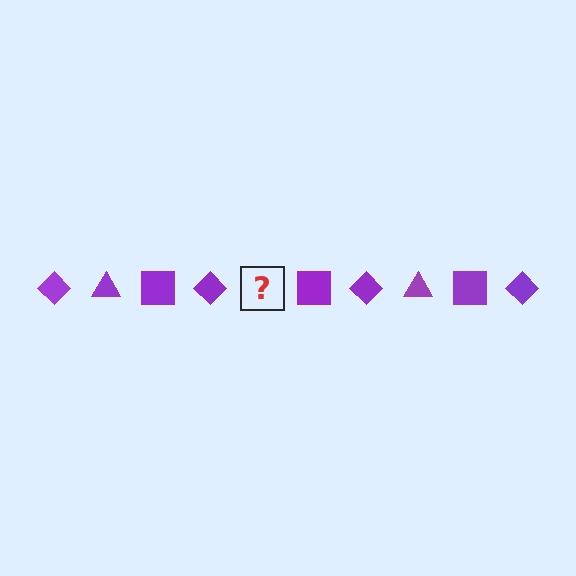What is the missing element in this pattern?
The missing element is a purple triangle.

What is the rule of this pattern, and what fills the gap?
The rule is that the pattern cycles through diamond, triangle, square shapes in purple. The gap should be filled with a purple triangle.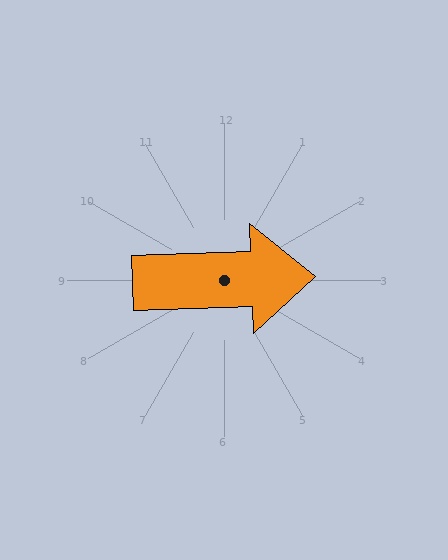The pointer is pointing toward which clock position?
Roughly 3 o'clock.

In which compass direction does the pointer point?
East.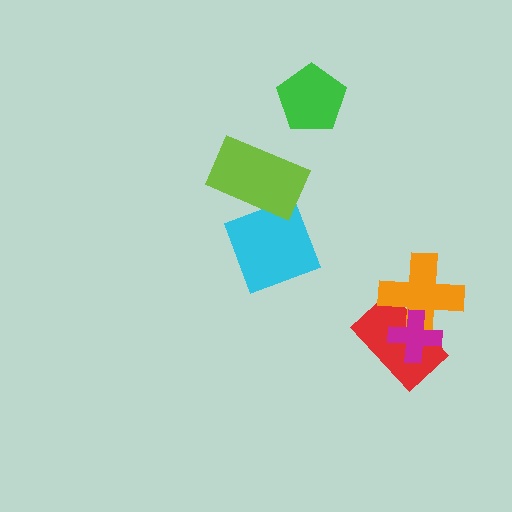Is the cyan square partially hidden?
Yes, it is partially covered by another shape.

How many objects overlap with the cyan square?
1 object overlaps with the cyan square.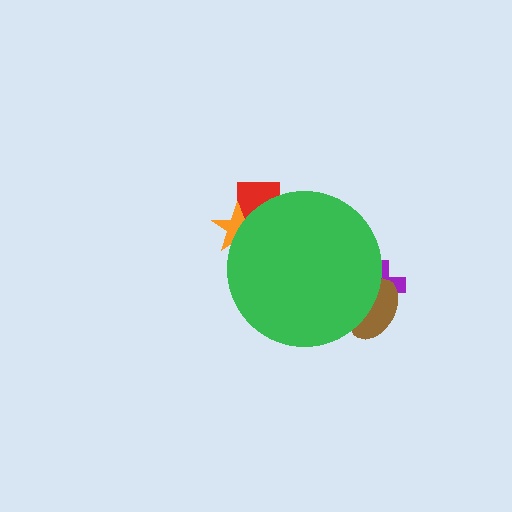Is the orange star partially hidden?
Yes, the orange star is partially hidden behind the green circle.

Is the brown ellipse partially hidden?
Yes, the brown ellipse is partially hidden behind the green circle.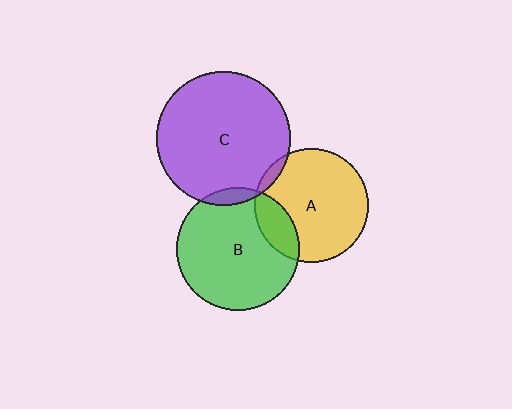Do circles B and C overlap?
Yes.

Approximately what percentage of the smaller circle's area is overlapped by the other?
Approximately 5%.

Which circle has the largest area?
Circle C (purple).